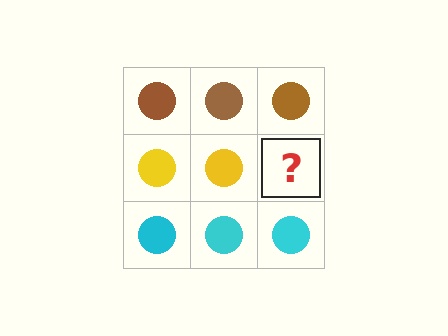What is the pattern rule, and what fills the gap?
The rule is that each row has a consistent color. The gap should be filled with a yellow circle.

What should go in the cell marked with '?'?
The missing cell should contain a yellow circle.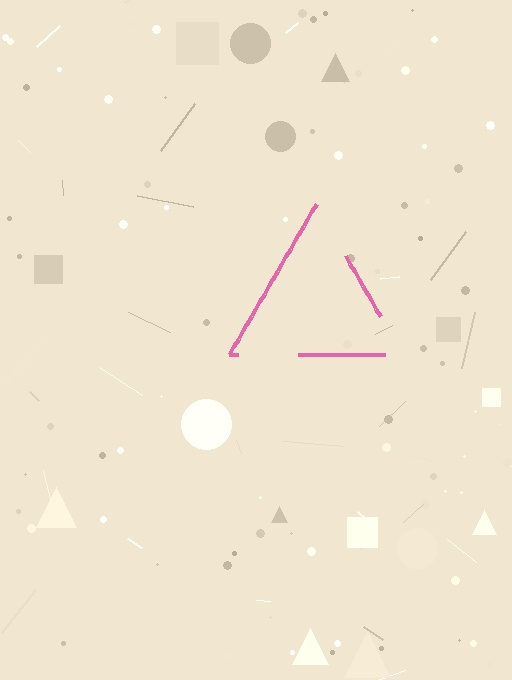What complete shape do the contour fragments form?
The contour fragments form a triangle.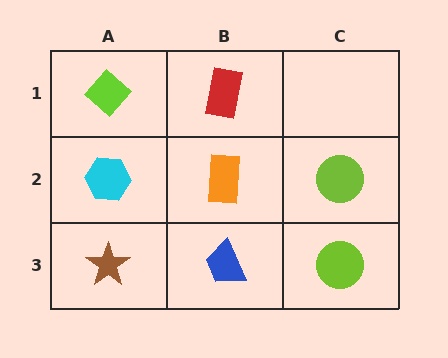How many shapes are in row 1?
2 shapes.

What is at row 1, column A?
A lime diamond.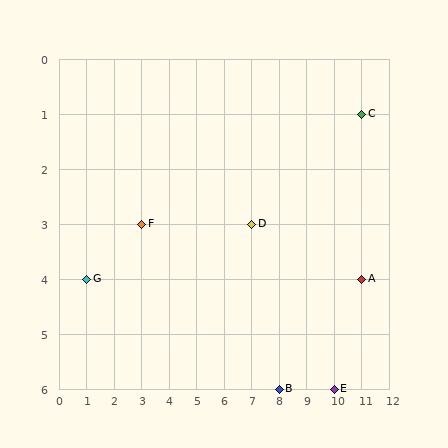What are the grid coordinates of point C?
Point C is at grid coordinates (11, 1).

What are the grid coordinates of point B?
Point B is at grid coordinates (8, 6).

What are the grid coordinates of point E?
Point E is at grid coordinates (10, 6).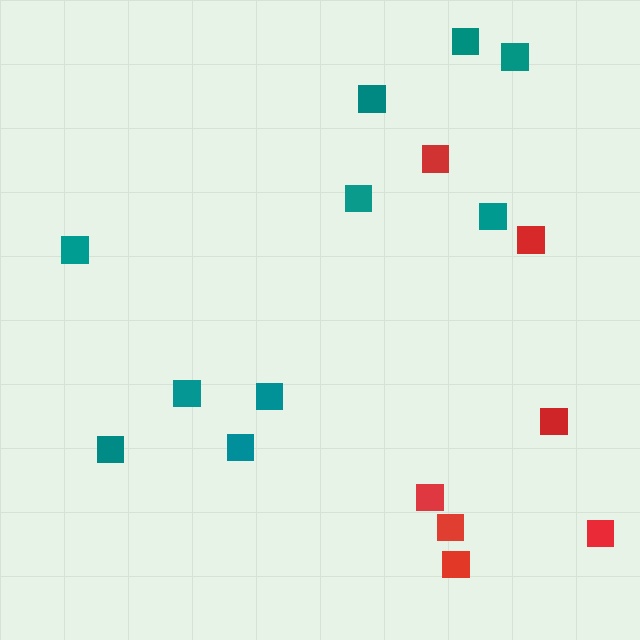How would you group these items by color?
There are 2 groups: one group of teal squares (10) and one group of red squares (7).